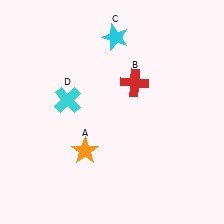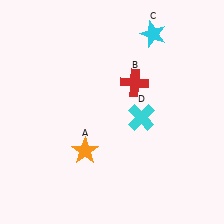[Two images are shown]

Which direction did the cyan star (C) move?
The cyan star (C) moved right.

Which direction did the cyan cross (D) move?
The cyan cross (D) moved right.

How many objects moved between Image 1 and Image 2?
2 objects moved between the two images.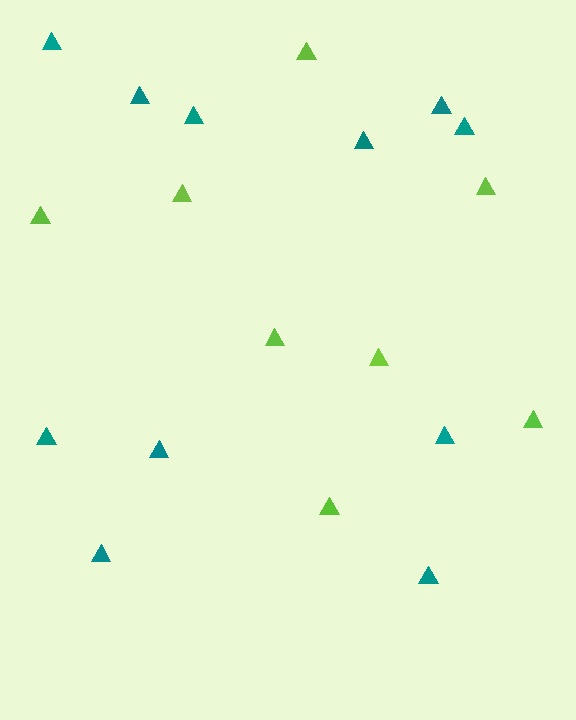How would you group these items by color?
There are 2 groups: one group of teal triangles (11) and one group of lime triangles (8).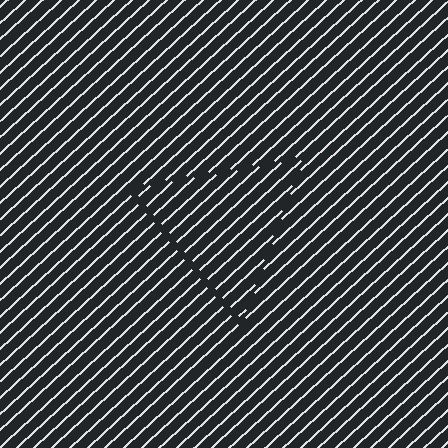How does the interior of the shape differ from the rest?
The interior of the shape contains the same grating, shifted by half a period — the contour is defined by the phase discontinuity where line-ends from the inner and outer gratings abut.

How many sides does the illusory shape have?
3 sides — the line-ends trace a triangle.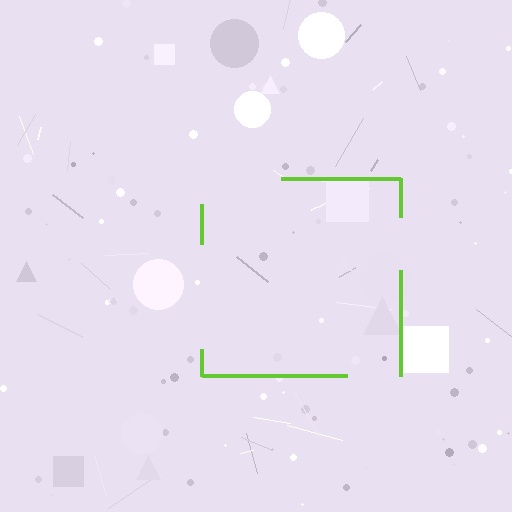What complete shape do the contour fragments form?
The contour fragments form a square.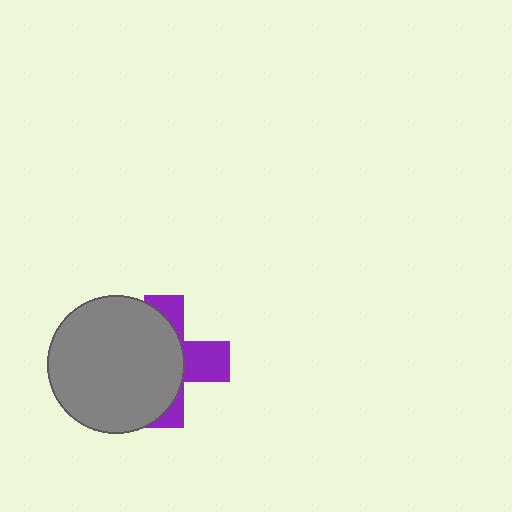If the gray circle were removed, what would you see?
You would see the complete purple cross.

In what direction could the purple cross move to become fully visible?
The purple cross could move right. That would shift it out from behind the gray circle entirely.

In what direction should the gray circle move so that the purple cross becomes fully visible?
The gray circle should move left. That is the shortest direction to clear the overlap and leave the purple cross fully visible.